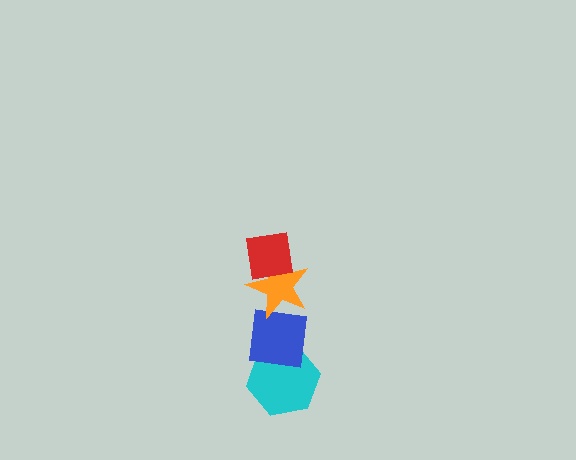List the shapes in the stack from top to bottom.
From top to bottom: the red square, the orange star, the blue square, the cyan hexagon.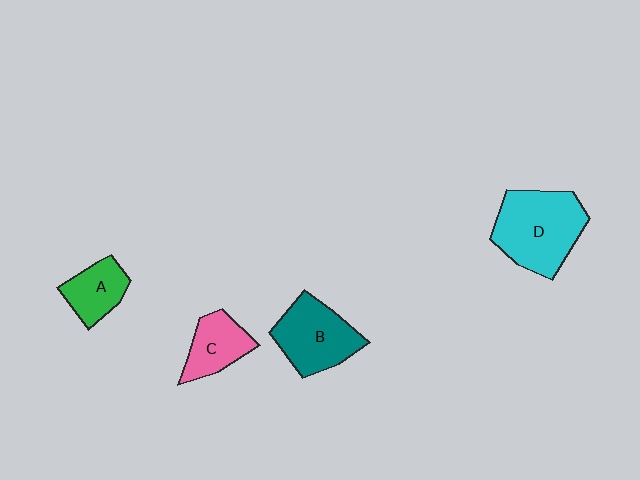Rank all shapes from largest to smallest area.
From largest to smallest: D (cyan), B (teal), C (pink), A (green).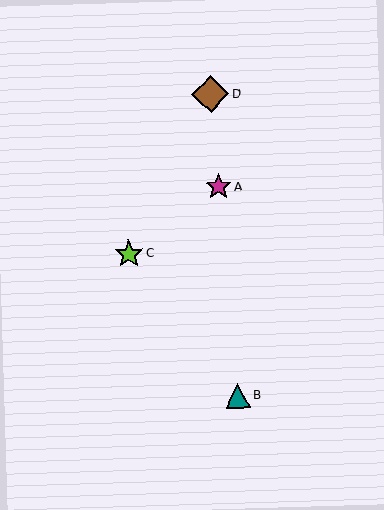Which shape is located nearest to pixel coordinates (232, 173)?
The magenta star (labeled A) at (218, 187) is nearest to that location.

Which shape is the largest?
The brown diamond (labeled D) is the largest.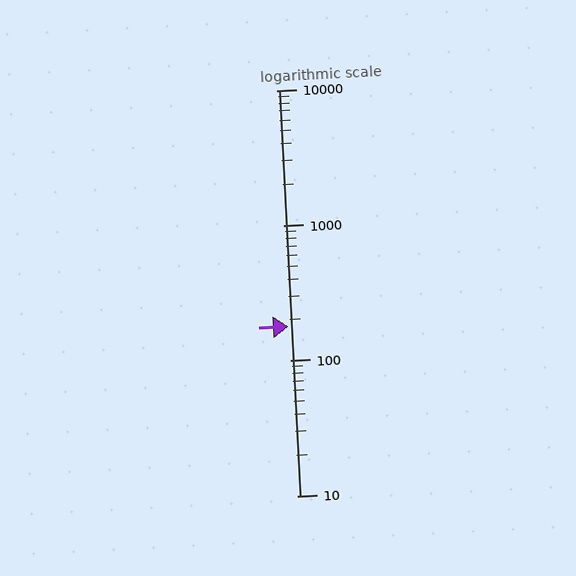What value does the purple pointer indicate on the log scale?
The pointer indicates approximately 180.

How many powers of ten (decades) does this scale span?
The scale spans 3 decades, from 10 to 10000.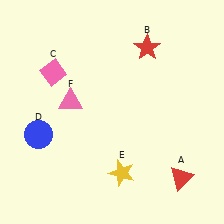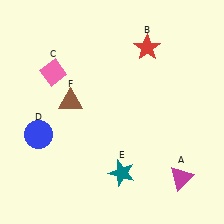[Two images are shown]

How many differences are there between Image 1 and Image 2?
There are 3 differences between the two images.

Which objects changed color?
A changed from red to magenta. E changed from yellow to teal. F changed from pink to brown.